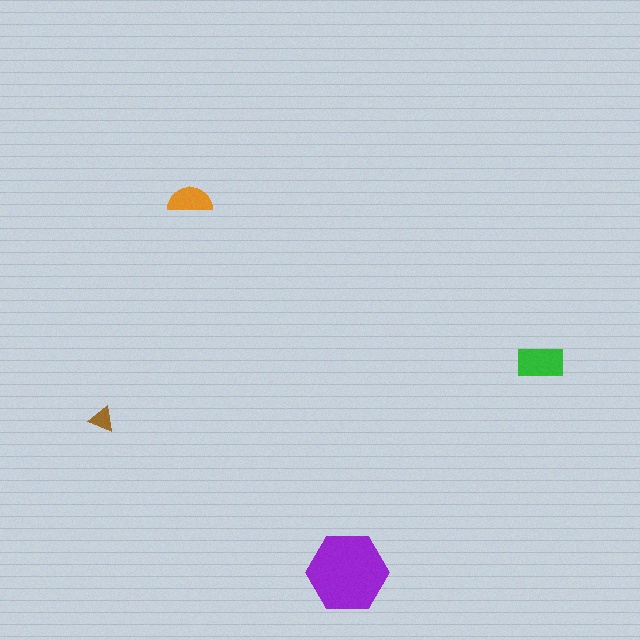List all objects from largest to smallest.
The purple hexagon, the green rectangle, the orange semicircle, the brown triangle.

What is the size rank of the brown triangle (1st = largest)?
4th.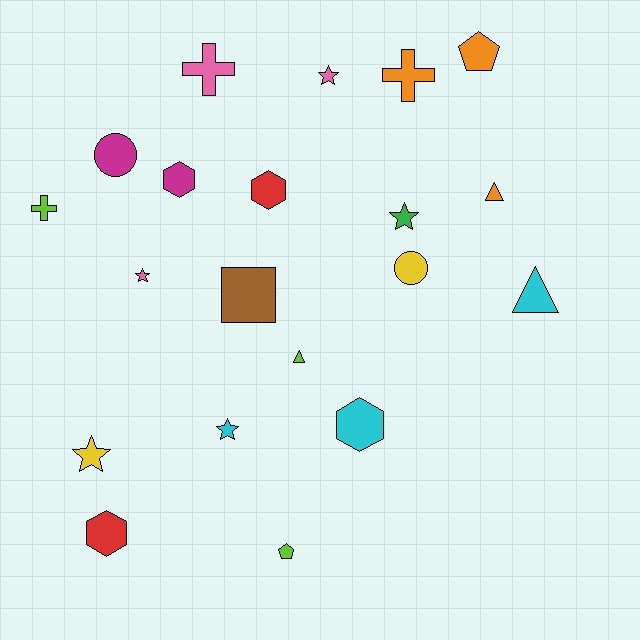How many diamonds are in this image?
There are no diamonds.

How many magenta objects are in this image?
There are 2 magenta objects.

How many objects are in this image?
There are 20 objects.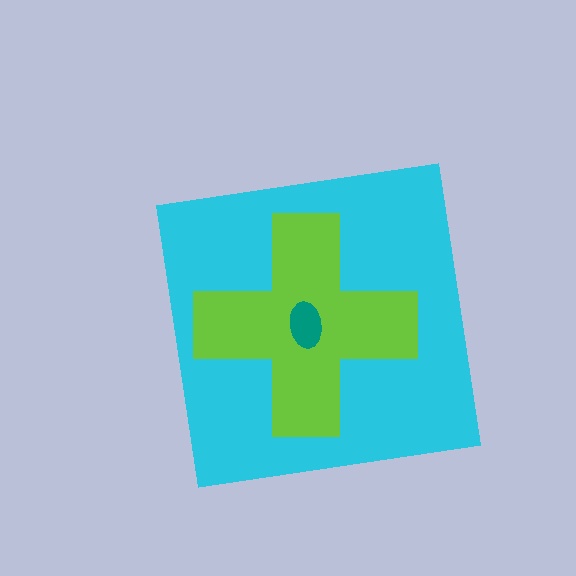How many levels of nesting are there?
3.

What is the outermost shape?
The cyan square.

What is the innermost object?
The teal ellipse.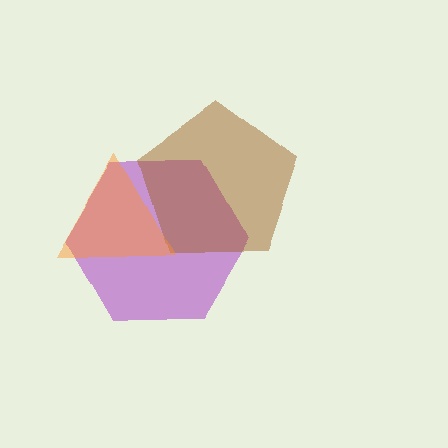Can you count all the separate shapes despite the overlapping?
Yes, there are 3 separate shapes.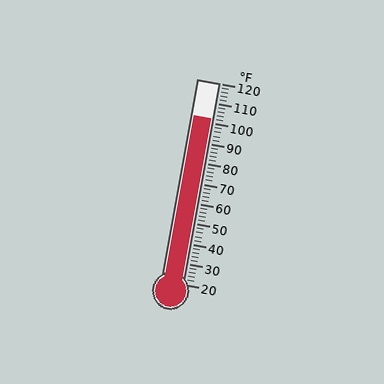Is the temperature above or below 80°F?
The temperature is above 80°F.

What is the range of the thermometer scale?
The thermometer scale ranges from 20°F to 120°F.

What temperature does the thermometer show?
The thermometer shows approximately 102°F.